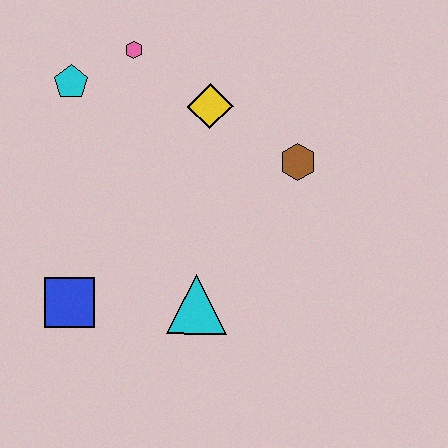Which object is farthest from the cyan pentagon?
The cyan triangle is farthest from the cyan pentagon.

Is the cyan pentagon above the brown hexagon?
Yes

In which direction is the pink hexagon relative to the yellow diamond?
The pink hexagon is to the left of the yellow diamond.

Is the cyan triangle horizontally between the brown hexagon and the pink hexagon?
Yes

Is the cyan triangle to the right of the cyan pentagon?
Yes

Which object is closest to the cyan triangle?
The blue square is closest to the cyan triangle.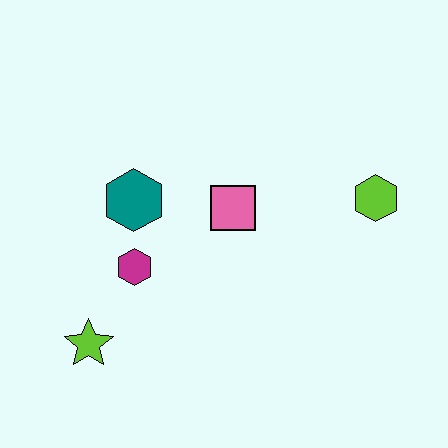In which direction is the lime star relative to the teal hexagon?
The lime star is below the teal hexagon.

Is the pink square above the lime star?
Yes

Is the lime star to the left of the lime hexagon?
Yes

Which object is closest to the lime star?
The magenta hexagon is closest to the lime star.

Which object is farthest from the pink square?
The lime star is farthest from the pink square.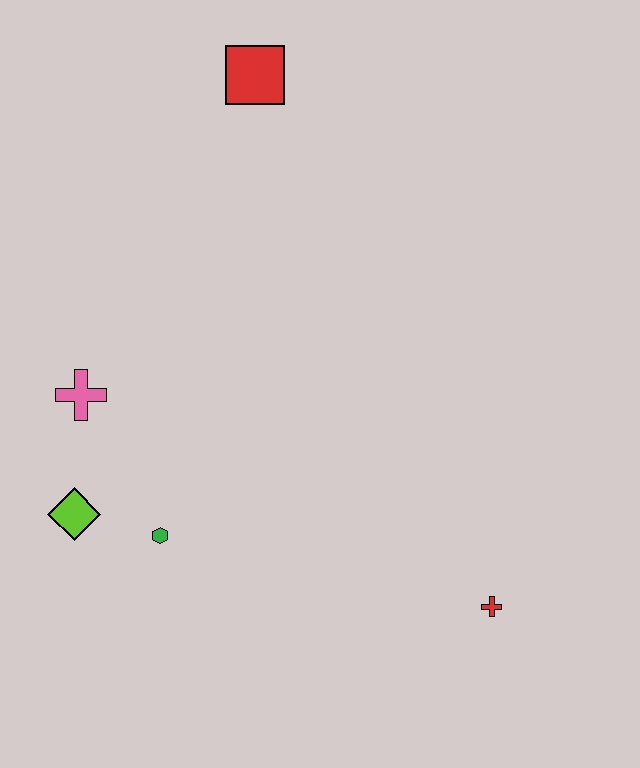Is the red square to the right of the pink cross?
Yes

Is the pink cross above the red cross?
Yes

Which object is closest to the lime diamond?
The green hexagon is closest to the lime diamond.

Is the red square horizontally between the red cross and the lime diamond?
Yes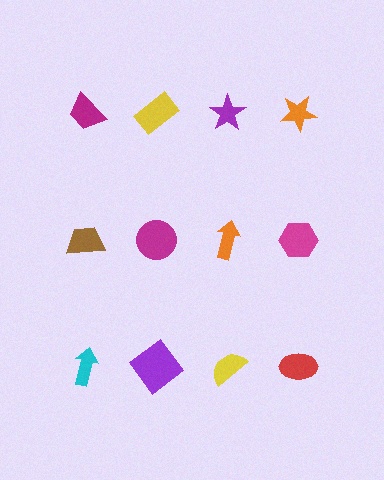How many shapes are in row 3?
4 shapes.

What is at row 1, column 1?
A magenta trapezoid.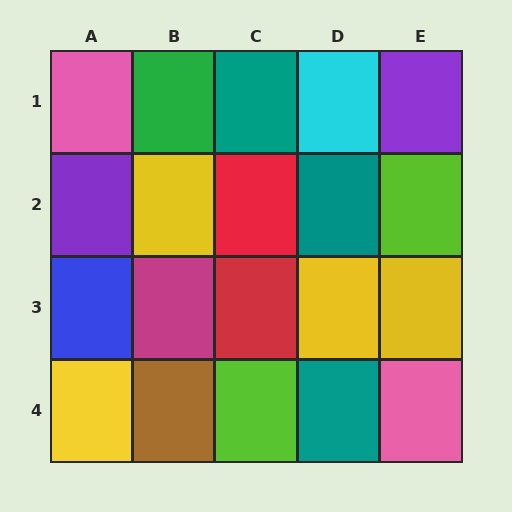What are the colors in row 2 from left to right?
Purple, yellow, red, teal, lime.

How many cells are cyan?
1 cell is cyan.